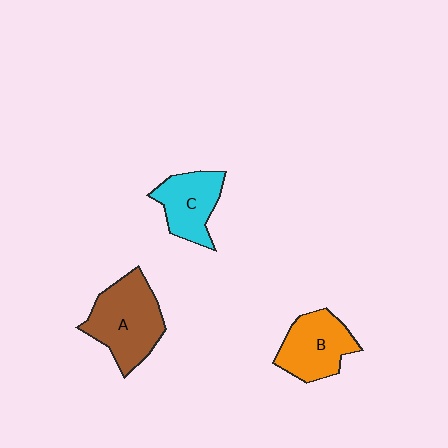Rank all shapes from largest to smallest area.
From largest to smallest: A (brown), B (orange), C (cyan).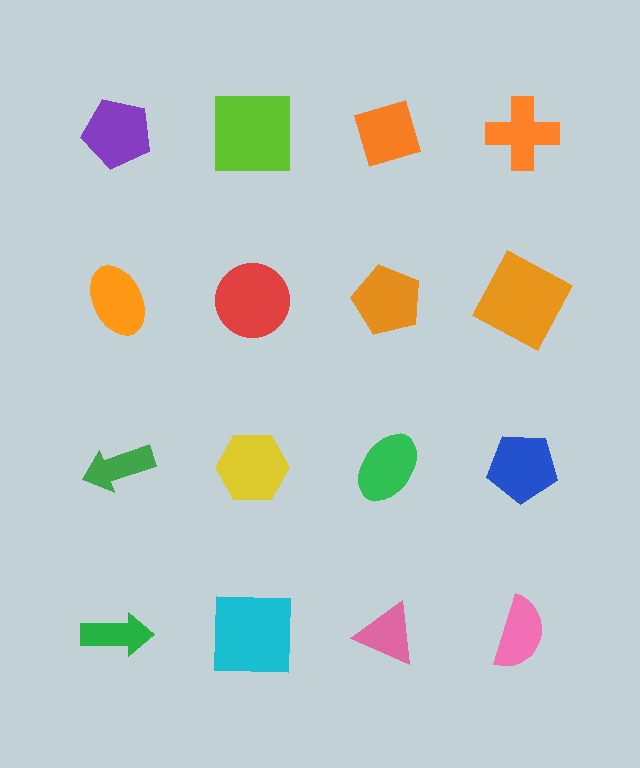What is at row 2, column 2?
A red circle.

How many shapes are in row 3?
4 shapes.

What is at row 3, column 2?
A yellow hexagon.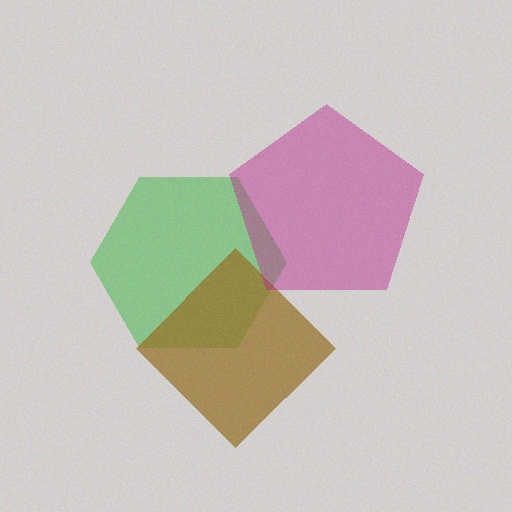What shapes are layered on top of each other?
The layered shapes are: a green hexagon, a brown diamond, a magenta pentagon.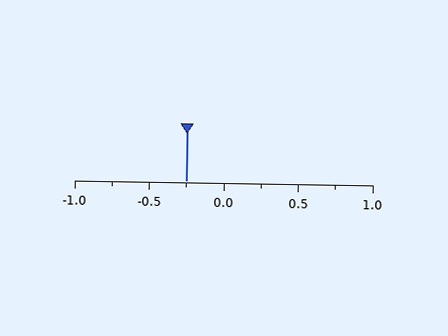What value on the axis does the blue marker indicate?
The marker indicates approximately -0.25.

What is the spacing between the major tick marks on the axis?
The major ticks are spaced 0.5 apart.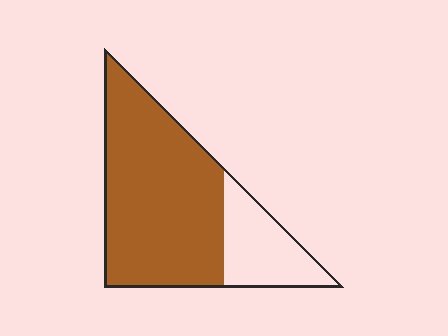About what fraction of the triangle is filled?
About three quarters (3/4).